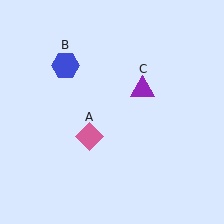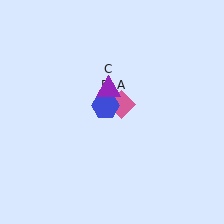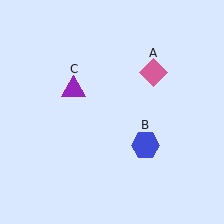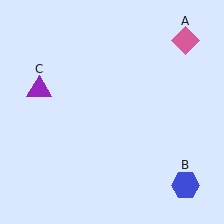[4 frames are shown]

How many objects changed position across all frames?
3 objects changed position: pink diamond (object A), blue hexagon (object B), purple triangle (object C).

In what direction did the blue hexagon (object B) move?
The blue hexagon (object B) moved down and to the right.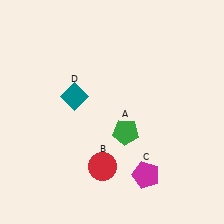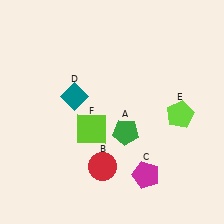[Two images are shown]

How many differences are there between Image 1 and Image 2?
There are 2 differences between the two images.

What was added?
A lime pentagon (E), a lime square (F) were added in Image 2.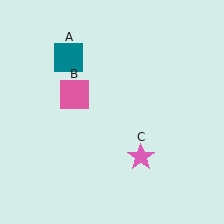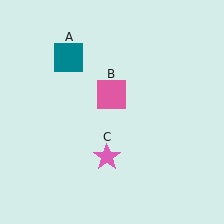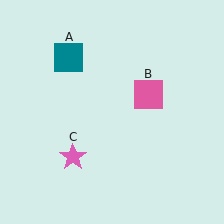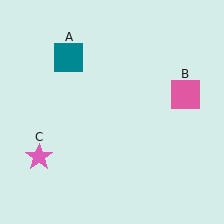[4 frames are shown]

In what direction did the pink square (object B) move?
The pink square (object B) moved right.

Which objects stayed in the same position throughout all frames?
Teal square (object A) remained stationary.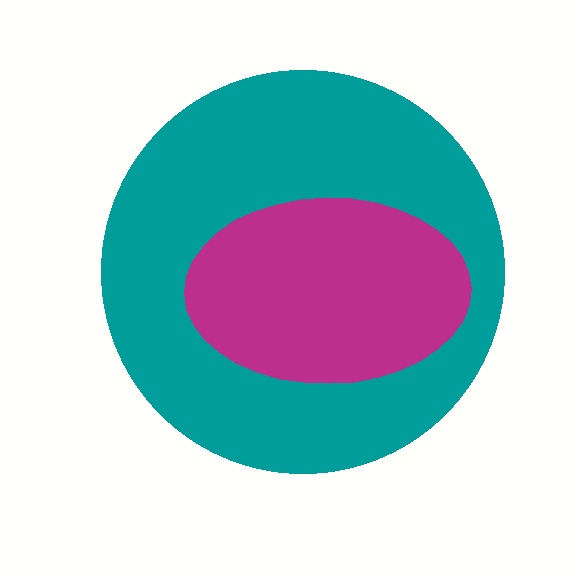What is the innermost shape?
The magenta ellipse.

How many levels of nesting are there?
2.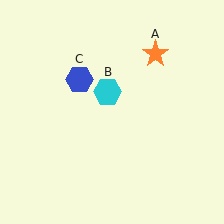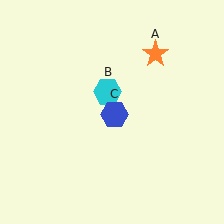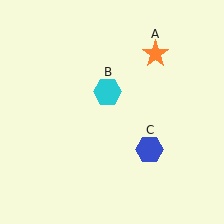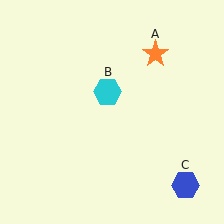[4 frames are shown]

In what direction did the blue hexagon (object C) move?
The blue hexagon (object C) moved down and to the right.